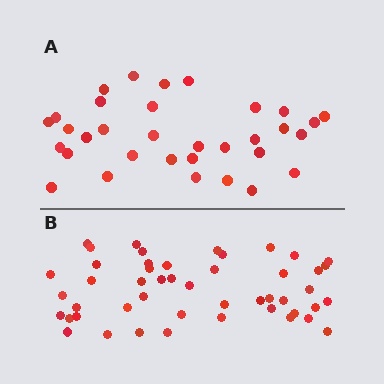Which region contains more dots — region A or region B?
Region B (the bottom region) has more dots.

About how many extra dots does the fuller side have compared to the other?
Region B has approximately 15 more dots than region A.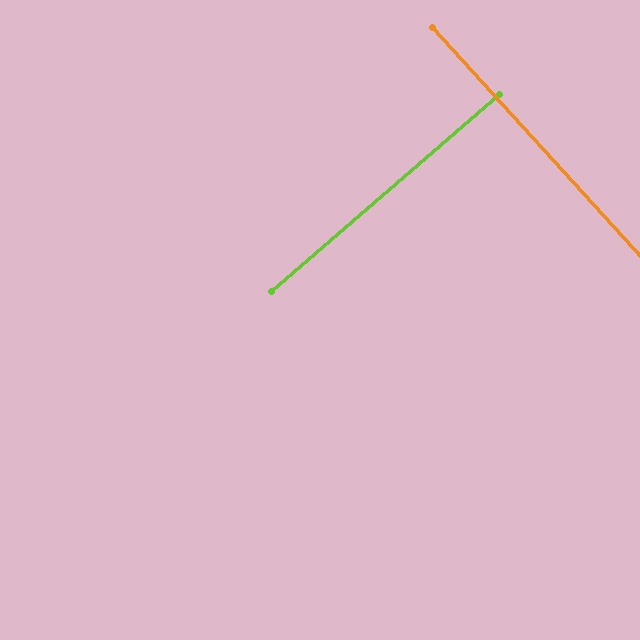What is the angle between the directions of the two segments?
Approximately 88 degrees.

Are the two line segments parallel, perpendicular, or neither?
Perpendicular — they meet at approximately 88°.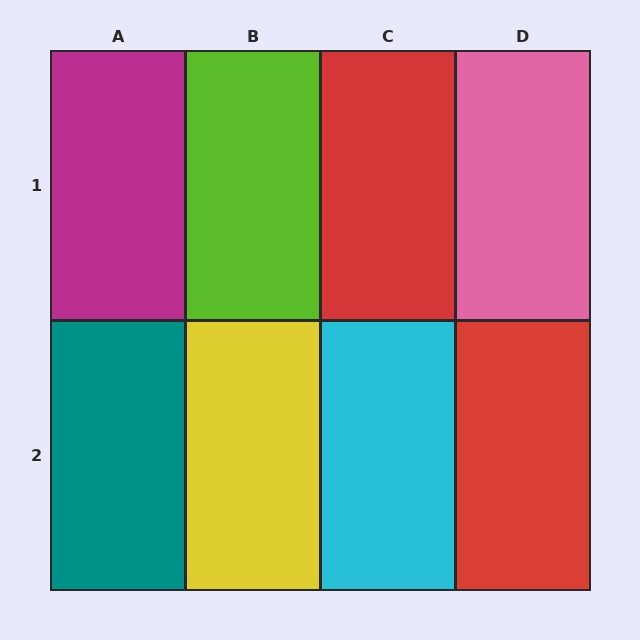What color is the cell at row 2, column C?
Cyan.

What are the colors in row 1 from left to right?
Magenta, lime, red, pink.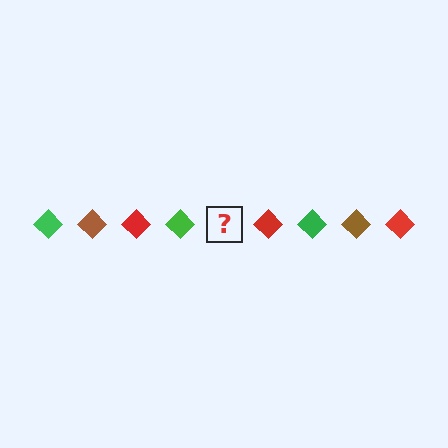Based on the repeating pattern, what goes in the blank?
The blank should be a brown diamond.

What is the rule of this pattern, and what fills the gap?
The rule is that the pattern cycles through green, brown, red diamonds. The gap should be filled with a brown diamond.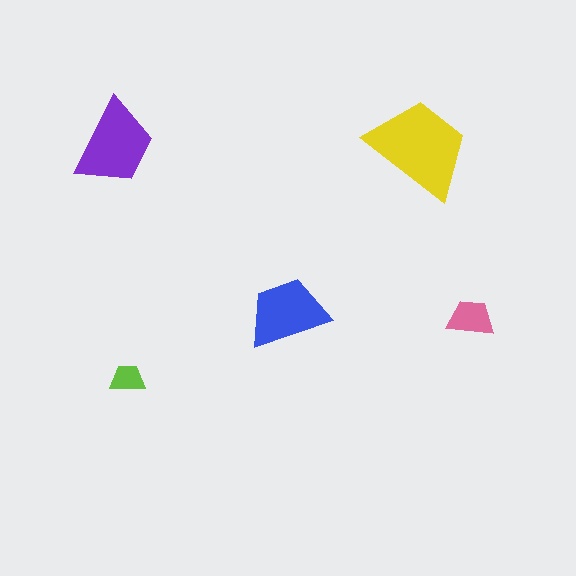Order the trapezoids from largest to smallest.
the yellow one, the purple one, the blue one, the pink one, the lime one.